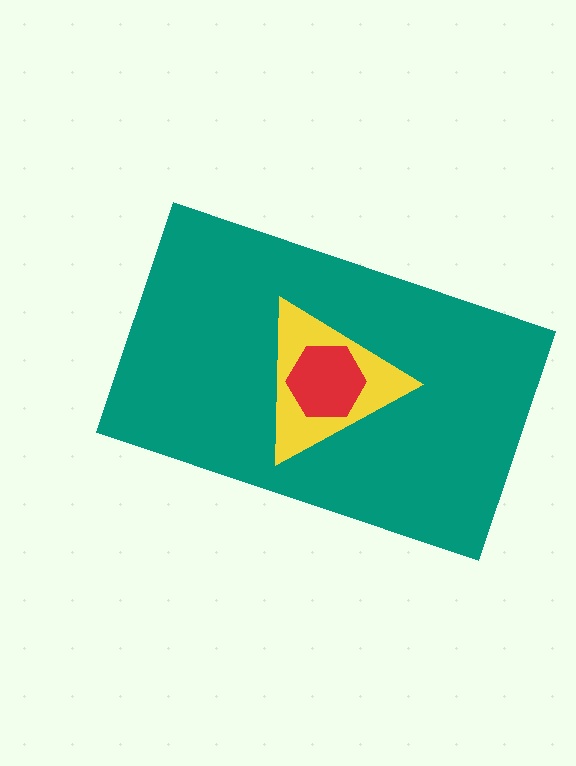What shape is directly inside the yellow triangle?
The red hexagon.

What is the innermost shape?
The red hexagon.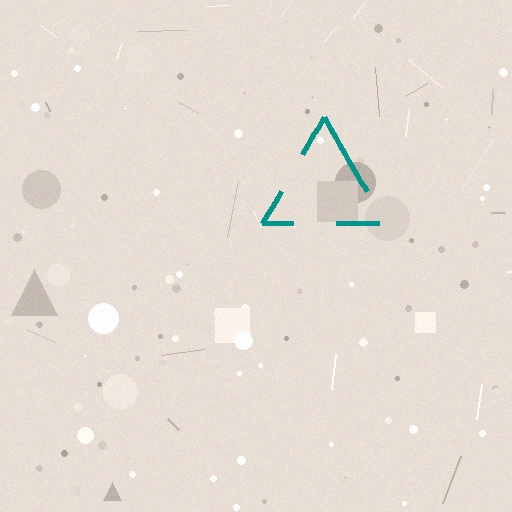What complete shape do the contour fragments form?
The contour fragments form a triangle.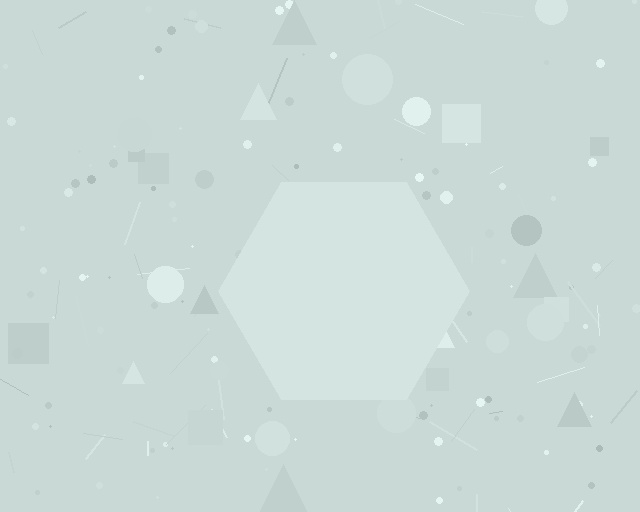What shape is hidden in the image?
A hexagon is hidden in the image.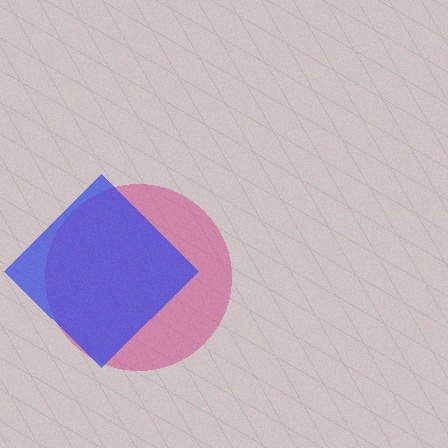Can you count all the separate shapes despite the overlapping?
Yes, there are 2 separate shapes.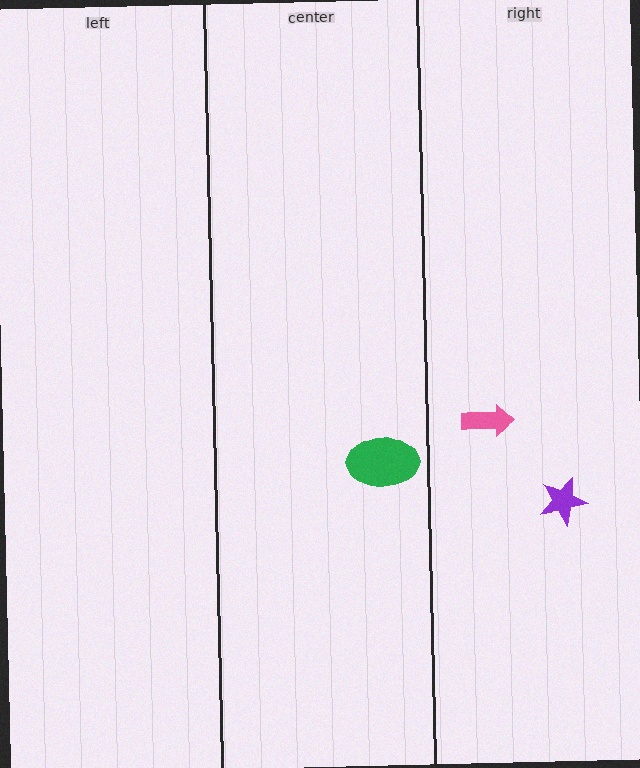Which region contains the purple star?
The right region.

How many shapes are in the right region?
2.